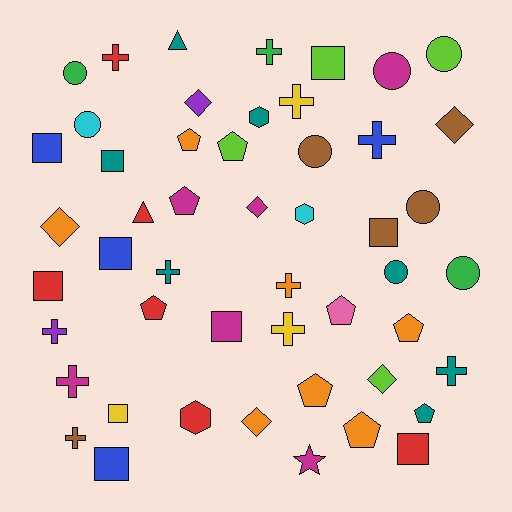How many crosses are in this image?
There are 11 crosses.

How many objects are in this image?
There are 50 objects.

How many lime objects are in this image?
There are 4 lime objects.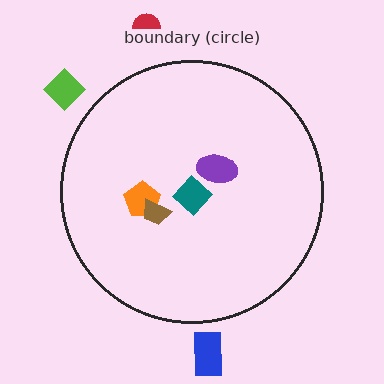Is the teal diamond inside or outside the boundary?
Inside.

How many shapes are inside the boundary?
4 inside, 3 outside.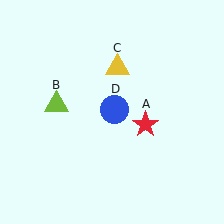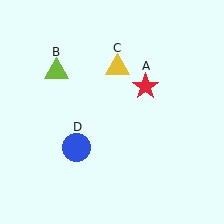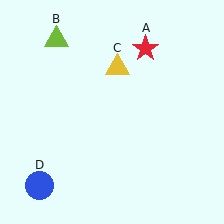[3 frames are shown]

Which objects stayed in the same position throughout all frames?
Yellow triangle (object C) remained stationary.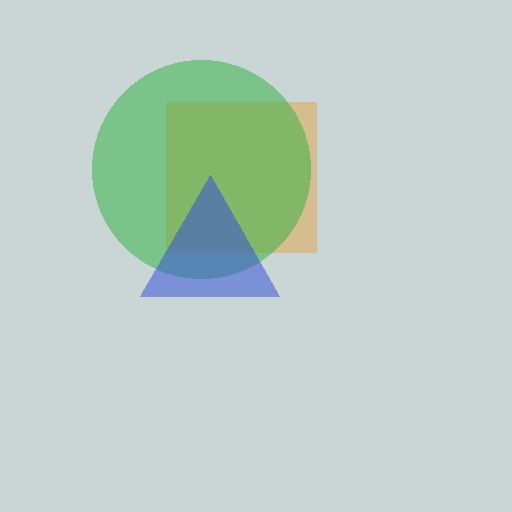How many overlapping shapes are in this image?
There are 3 overlapping shapes in the image.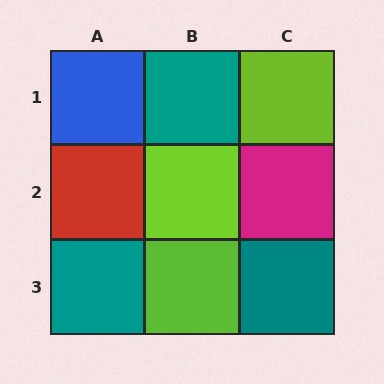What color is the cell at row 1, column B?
Teal.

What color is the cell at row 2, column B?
Lime.